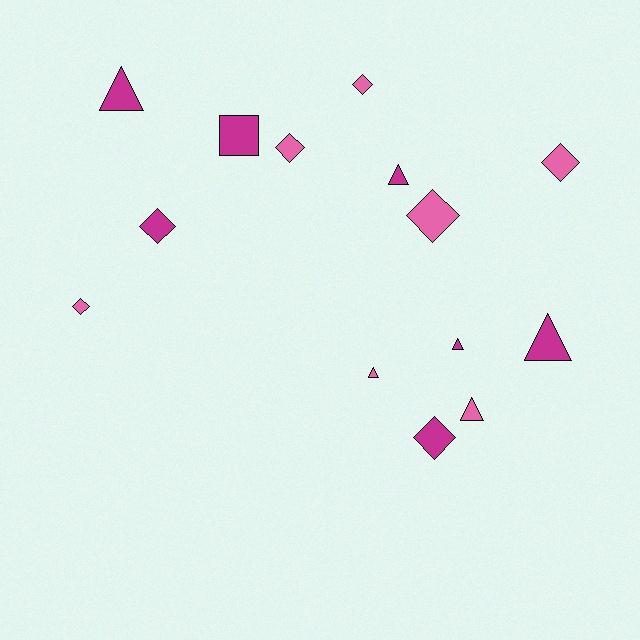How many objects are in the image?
There are 14 objects.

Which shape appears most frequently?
Diamond, with 7 objects.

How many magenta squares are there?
There is 1 magenta square.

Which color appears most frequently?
Magenta, with 7 objects.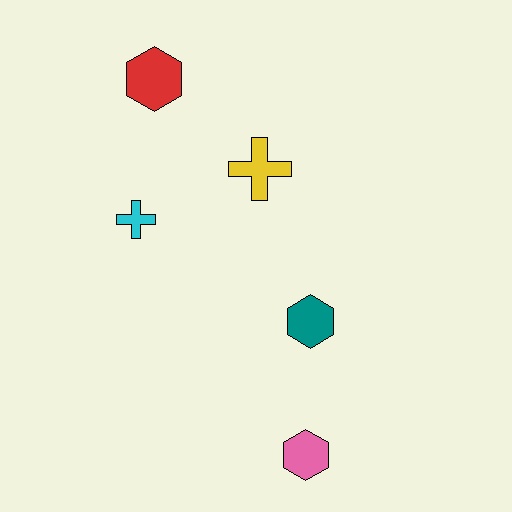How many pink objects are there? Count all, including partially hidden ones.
There is 1 pink object.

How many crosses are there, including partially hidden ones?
There are 2 crosses.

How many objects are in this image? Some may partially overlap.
There are 5 objects.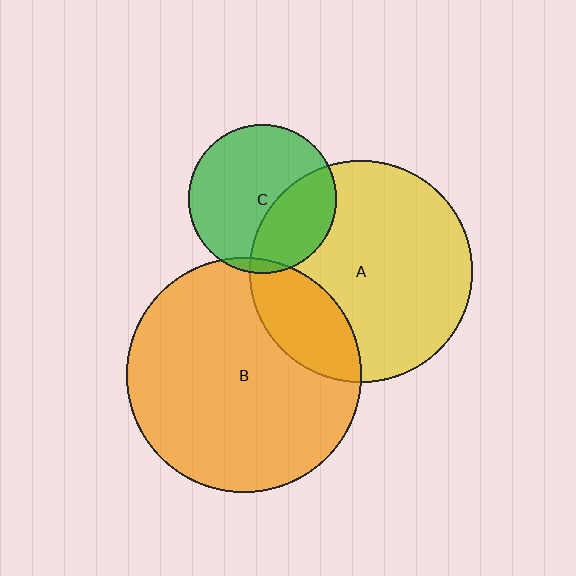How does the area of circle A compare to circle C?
Approximately 2.2 times.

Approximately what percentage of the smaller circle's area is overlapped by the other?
Approximately 5%.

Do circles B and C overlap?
Yes.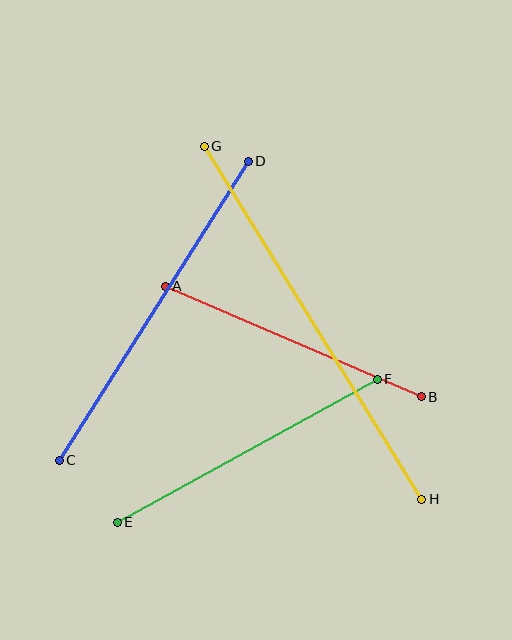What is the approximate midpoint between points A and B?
The midpoint is at approximately (293, 342) pixels.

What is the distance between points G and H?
The distance is approximately 415 pixels.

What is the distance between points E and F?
The distance is approximately 297 pixels.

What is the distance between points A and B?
The distance is approximately 279 pixels.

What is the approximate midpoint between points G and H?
The midpoint is at approximately (313, 323) pixels.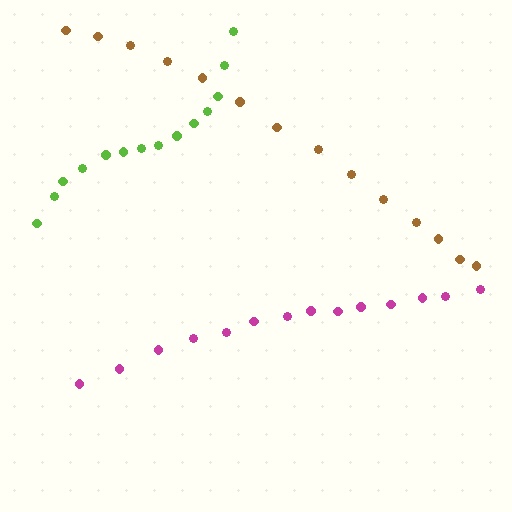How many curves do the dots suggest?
There are 3 distinct paths.